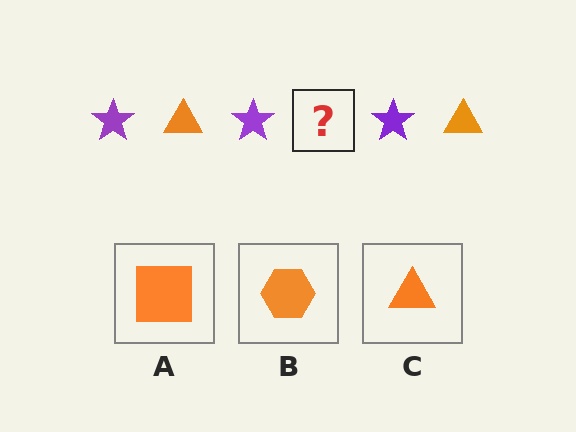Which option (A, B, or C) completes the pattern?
C.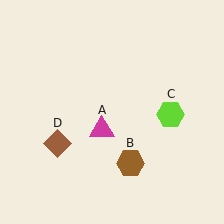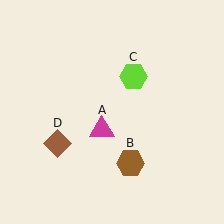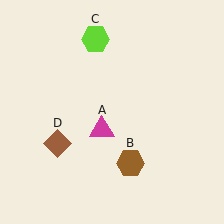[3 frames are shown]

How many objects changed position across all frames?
1 object changed position: lime hexagon (object C).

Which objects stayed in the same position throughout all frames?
Magenta triangle (object A) and brown hexagon (object B) and brown diamond (object D) remained stationary.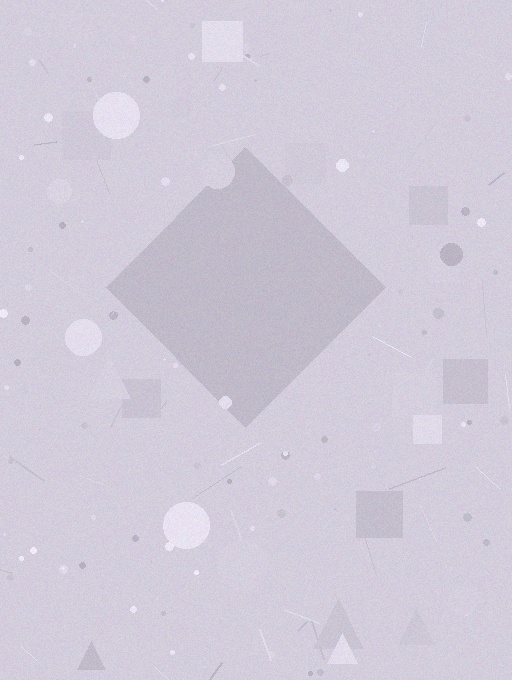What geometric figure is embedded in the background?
A diamond is embedded in the background.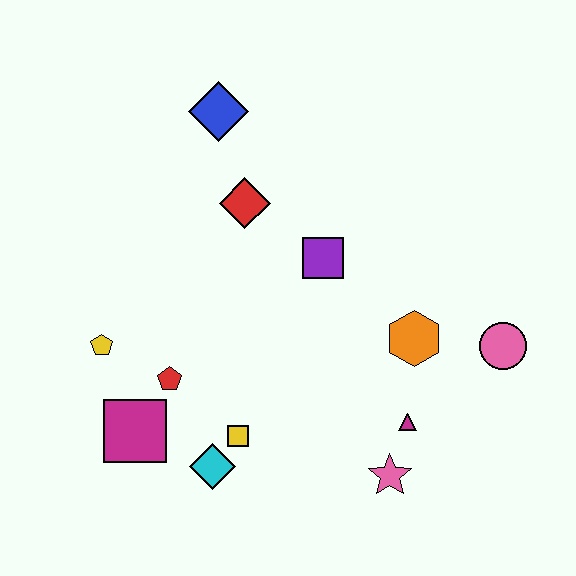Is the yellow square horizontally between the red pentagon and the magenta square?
No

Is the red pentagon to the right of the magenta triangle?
No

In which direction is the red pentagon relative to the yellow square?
The red pentagon is to the left of the yellow square.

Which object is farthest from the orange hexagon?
The yellow pentagon is farthest from the orange hexagon.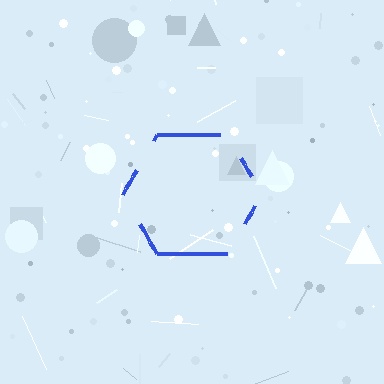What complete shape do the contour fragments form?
The contour fragments form a hexagon.